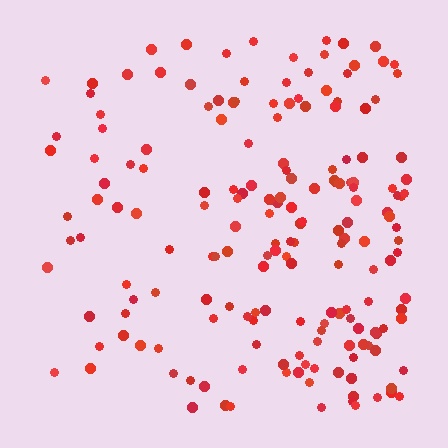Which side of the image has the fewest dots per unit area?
The left.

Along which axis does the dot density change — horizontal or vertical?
Horizontal.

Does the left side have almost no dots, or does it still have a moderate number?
Still a moderate number, just noticeably fewer than the right.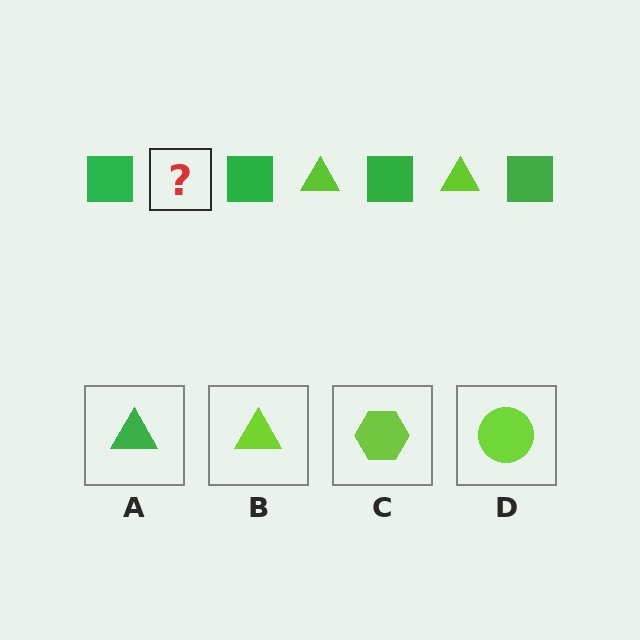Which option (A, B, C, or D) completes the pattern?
B.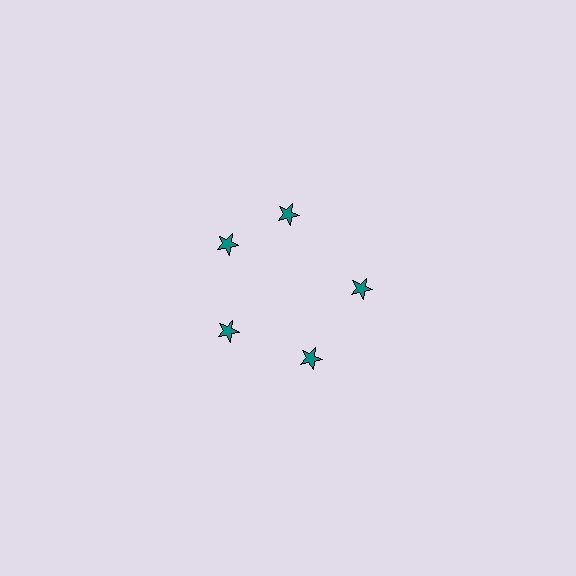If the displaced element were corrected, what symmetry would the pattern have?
It would have 5-fold rotational symmetry — the pattern would map onto itself every 72 degrees.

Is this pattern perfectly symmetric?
No. The 5 teal stars are arranged in a ring, but one element near the 1 o'clock position is rotated out of alignment along the ring, breaking the 5-fold rotational symmetry.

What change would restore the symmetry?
The symmetry would be restored by rotating it back into even spacing with its neighbors so that all 5 stars sit at equal angles and equal distance from the center.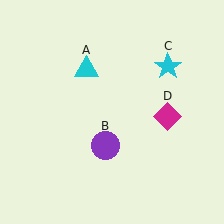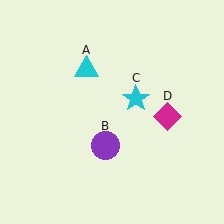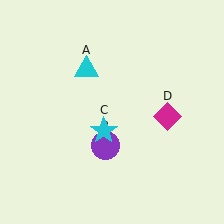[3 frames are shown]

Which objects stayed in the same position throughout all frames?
Cyan triangle (object A) and purple circle (object B) and magenta diamond (object D) remained stationary.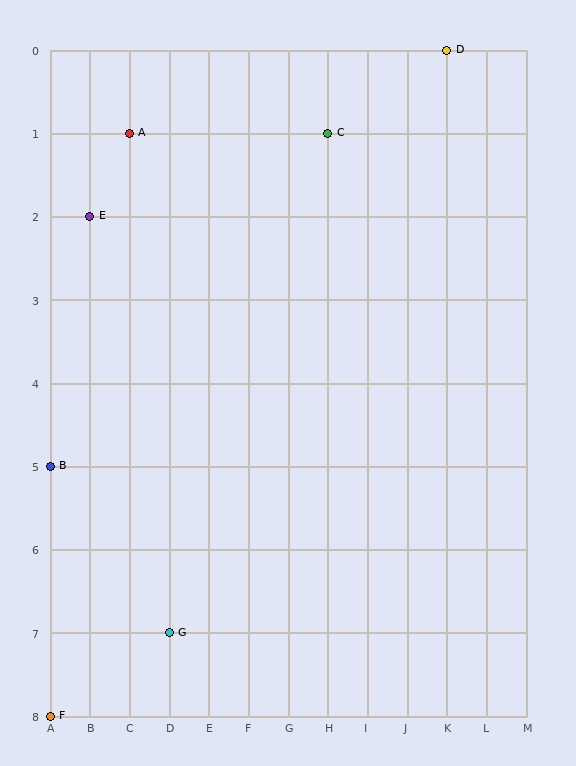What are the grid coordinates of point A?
Point A is at grid coordinates (C, 1).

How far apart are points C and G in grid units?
Points C and G are 4 columns and 6 rows apart (about 7.2 grid units diagonally).